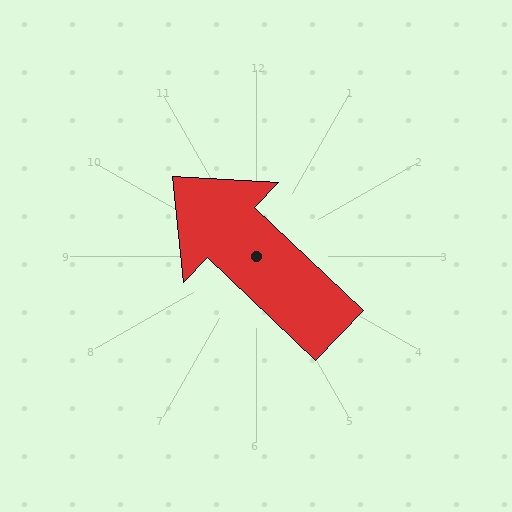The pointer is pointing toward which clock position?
Roughly 10 o'clock.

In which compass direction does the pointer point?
Northwest.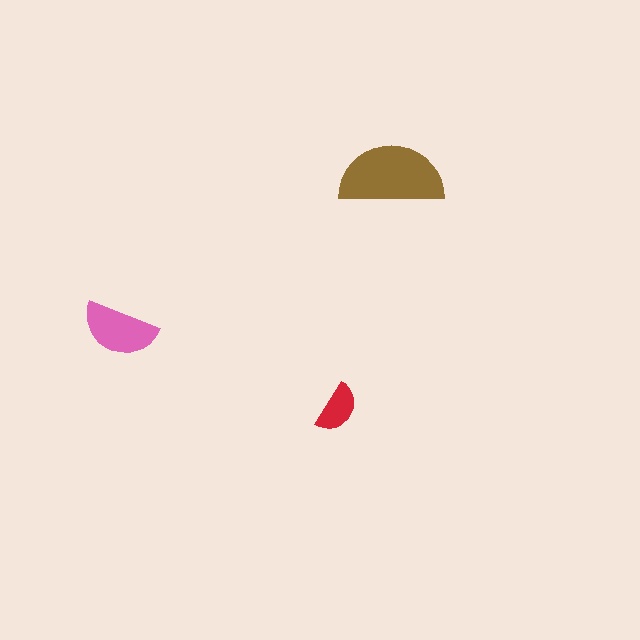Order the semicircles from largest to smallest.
the brown one, the pink one, the red one.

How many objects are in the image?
There are 3 objects in the image.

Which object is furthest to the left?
The pink semicircle is leftmost.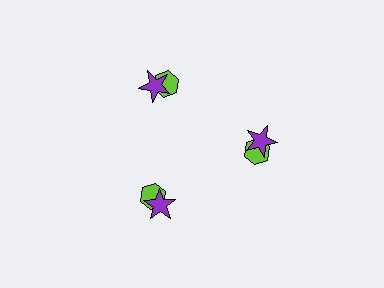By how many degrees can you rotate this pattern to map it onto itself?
The pattern maps onto itself every 120 degrees of rotation.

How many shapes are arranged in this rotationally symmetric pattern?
There are 6 shapes, arranged in 3 groups of 2.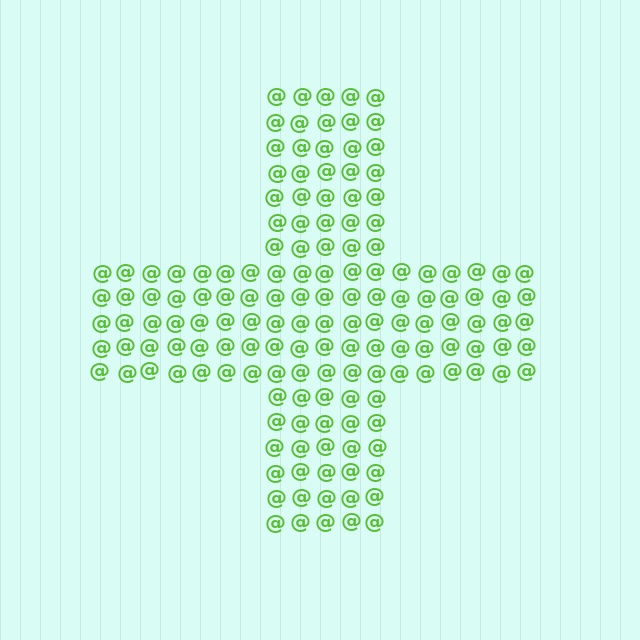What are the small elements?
The small elements are at signs.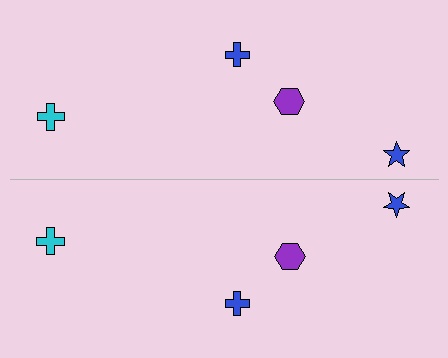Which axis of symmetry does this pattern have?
The pattern has a horizontal axis of symmetry running through the center of the image.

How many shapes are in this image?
There are 8 shapes in this image.